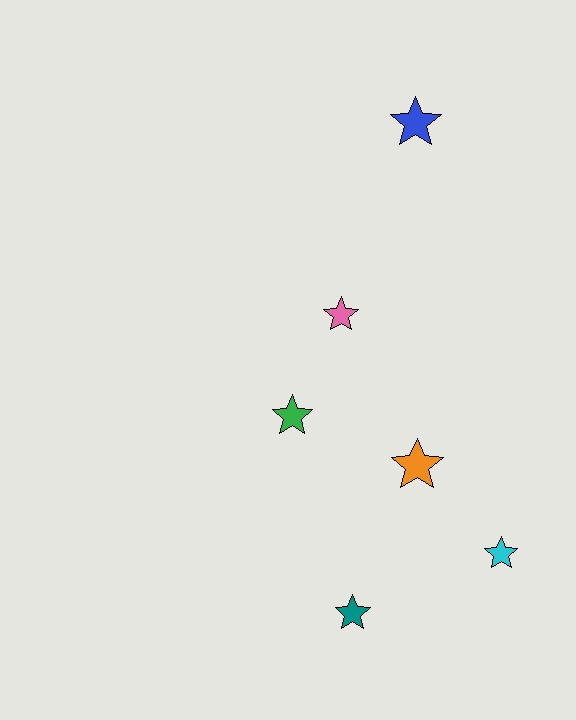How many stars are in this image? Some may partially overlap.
There are 6 stars.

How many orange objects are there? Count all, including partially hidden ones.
There is 1 orange object.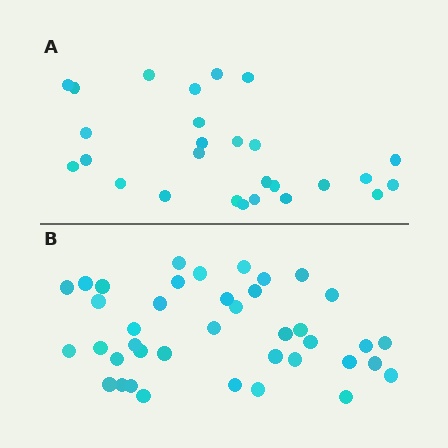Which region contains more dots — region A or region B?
Region B (the bottom region) has more dots.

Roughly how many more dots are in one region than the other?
Region B has approximately 15 more dots than region A.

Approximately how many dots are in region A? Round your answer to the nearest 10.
About 30 dots. (The exact count is 27, which rounds to 30.)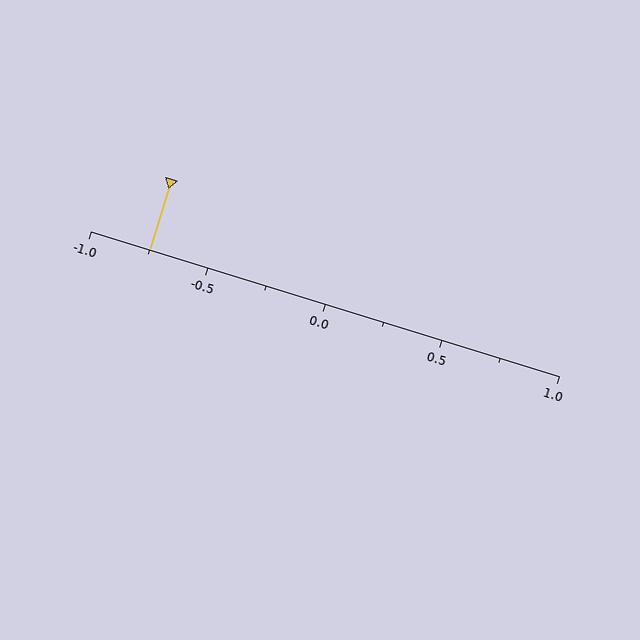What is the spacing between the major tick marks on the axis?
The major ticks are spaced 0.5 apart.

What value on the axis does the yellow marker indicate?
The marker indicates approximately -0.75.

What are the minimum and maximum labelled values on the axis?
The axis runs from -1.0 to 1.0.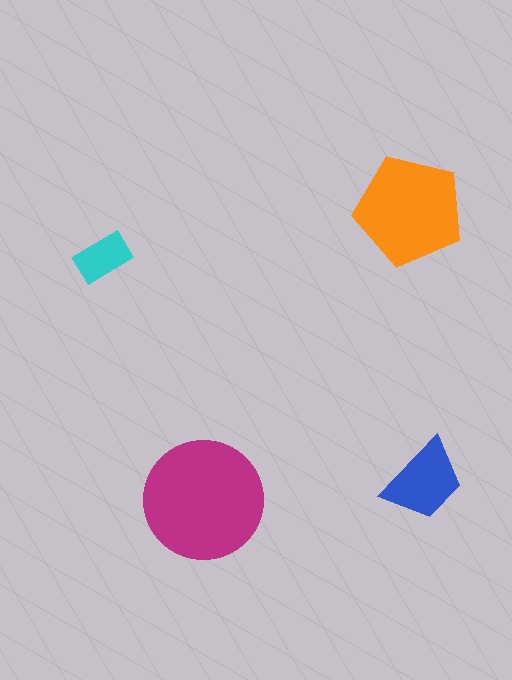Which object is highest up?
The orange pentagon is topmost.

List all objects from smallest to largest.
The cyan rectangle, the blue trapezoid, the orange pentagon, the magenta circle.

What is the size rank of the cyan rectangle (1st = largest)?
4th.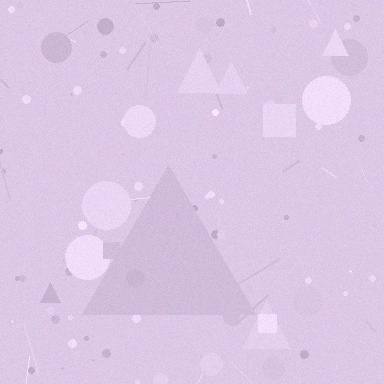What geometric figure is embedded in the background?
A triangle is embedded in the background.